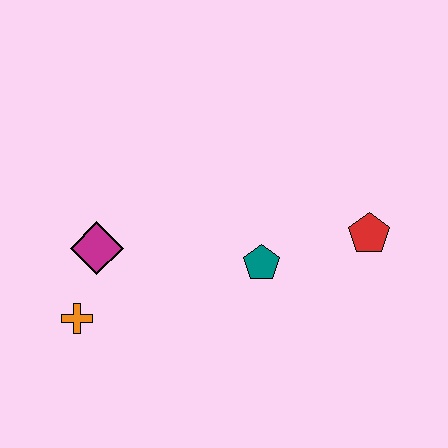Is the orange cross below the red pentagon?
Yes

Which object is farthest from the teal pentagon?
The orange cross is farthest from the teal pentagon.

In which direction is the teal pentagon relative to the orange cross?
The teal pentagon is to the right of the orange cross.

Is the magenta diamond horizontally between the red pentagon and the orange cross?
Yes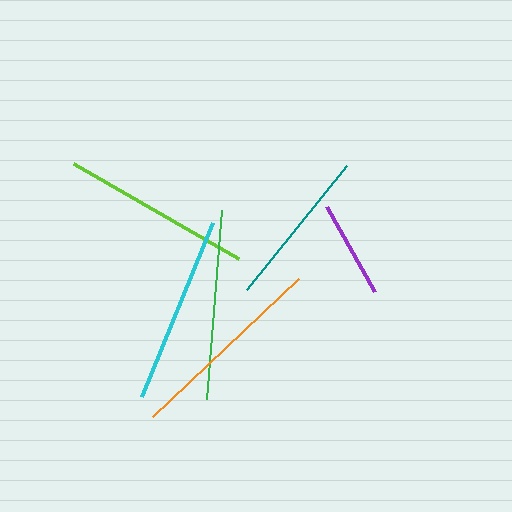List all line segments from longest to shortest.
From longest to shortest: orange, lime, green, cyan, teal, purple.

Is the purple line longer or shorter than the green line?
The green line is longer than the purple line.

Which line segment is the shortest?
The purple line is the shortest at approximately 98 pixels.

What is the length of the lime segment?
The lime segment is approximately 190 pixels long.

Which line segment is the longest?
The orange line is the longest at approximately 201 pixels.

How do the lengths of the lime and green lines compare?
The lime and green lines are approximately the same length.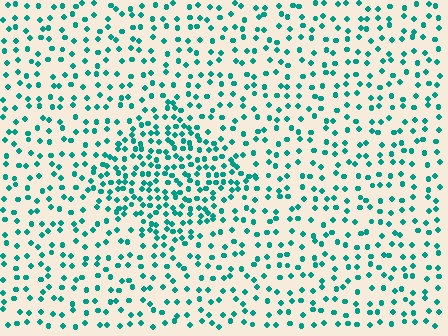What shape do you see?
I see a diamond.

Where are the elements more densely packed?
The elements are more densely packed inside the diamond boundary.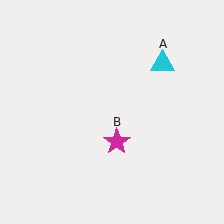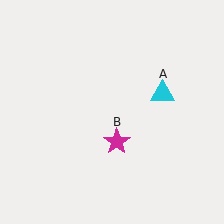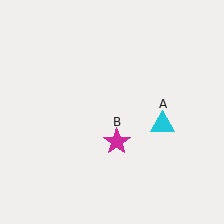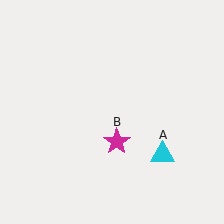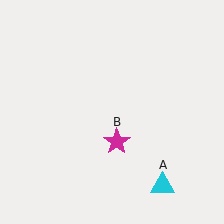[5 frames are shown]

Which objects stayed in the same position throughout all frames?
Magenta star (object B) remained stationary.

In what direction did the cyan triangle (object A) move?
The cyan triangle (object A) moved down.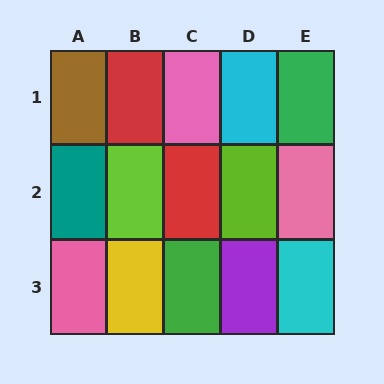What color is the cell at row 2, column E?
Pink.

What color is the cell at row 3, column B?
Yellow.